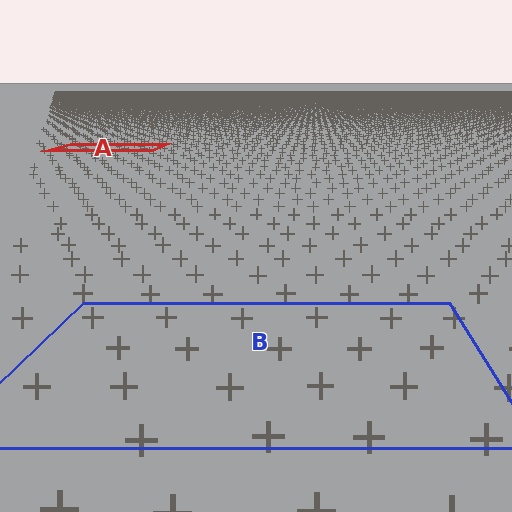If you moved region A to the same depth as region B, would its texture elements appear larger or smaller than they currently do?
They would appear larger. At a closer depth, the same texture elements are projected at a bigger on-screen size.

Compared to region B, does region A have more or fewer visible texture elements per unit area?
Region A has more texture elements per unit area — they are packed more densely because it is farther away.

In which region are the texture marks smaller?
The texture marks are smaller in region A, because it is farther away.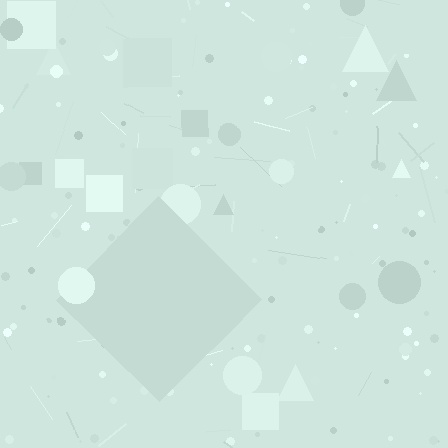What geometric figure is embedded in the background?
A diamond is embedded in the background.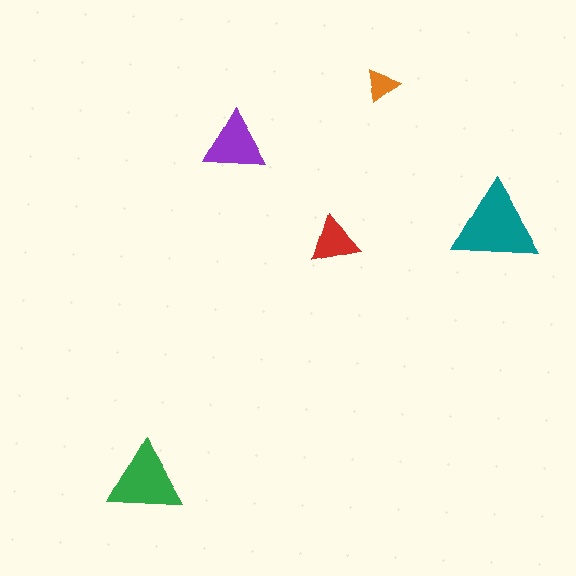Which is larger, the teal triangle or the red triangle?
The teal one.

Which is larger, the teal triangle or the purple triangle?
The teal one.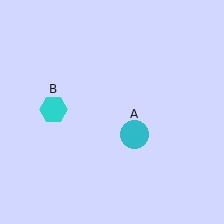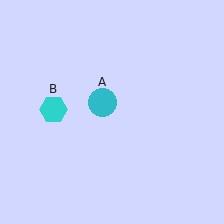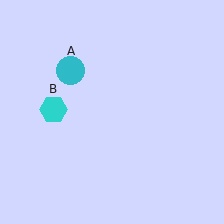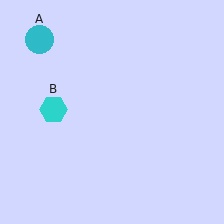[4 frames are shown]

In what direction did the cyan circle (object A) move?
The cyan circle (object A) moved up and to the left.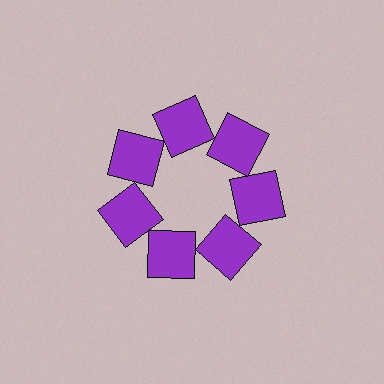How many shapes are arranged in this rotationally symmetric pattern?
There are 7 shapes, arranged in 7 groups of 1.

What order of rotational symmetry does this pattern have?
This pattern has 7-fold rotational symmetry.